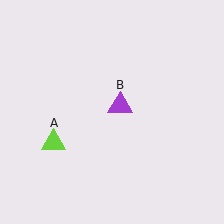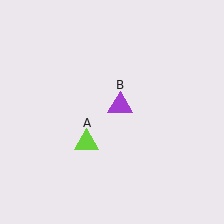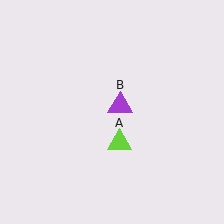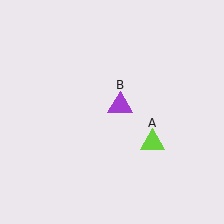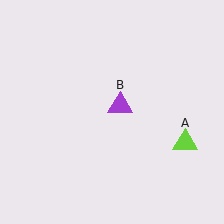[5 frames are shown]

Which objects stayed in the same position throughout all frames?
Purple triangle (object B) remained stationary.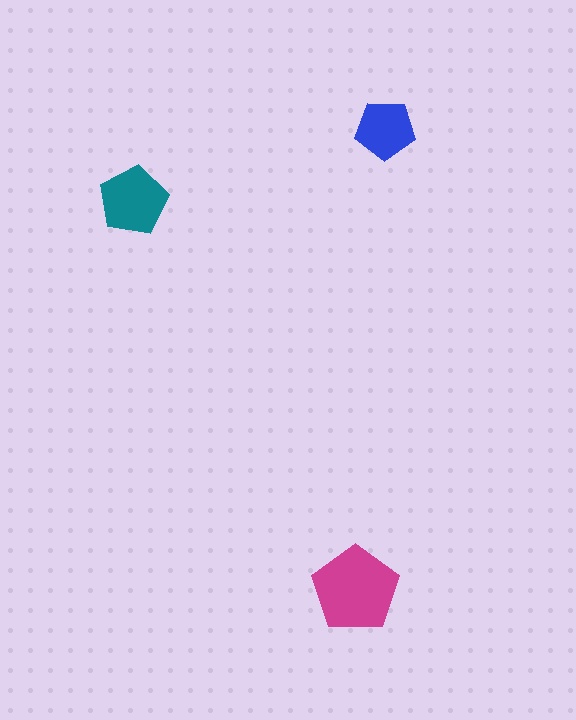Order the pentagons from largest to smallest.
the magenta one, the teal one, the blue one.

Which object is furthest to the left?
The teal pentagon is leftmost.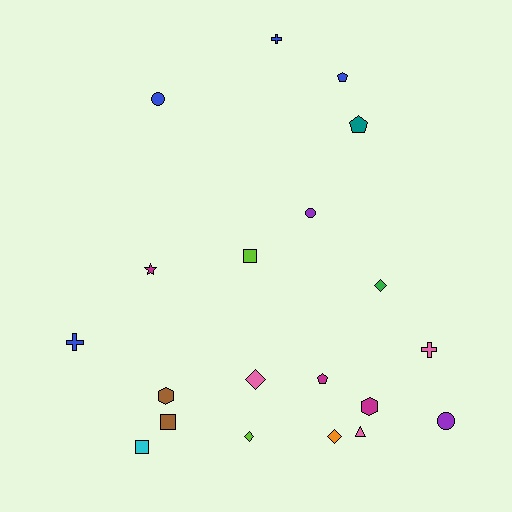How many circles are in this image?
There are 3 circles.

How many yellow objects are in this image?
There are no yellow objects.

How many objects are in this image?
There are 20 objects.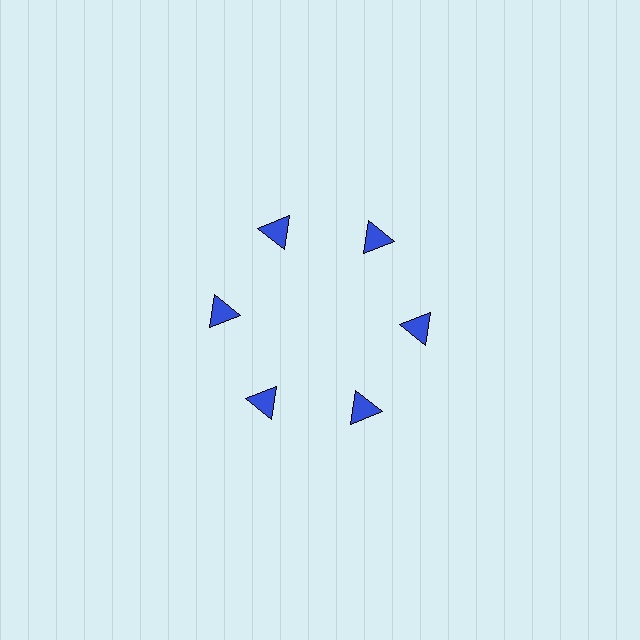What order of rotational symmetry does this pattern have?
This pattern has 6-fold rotational symmetry.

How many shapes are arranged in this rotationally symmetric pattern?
There are 6 shapes, arranged in 6 groups of 1.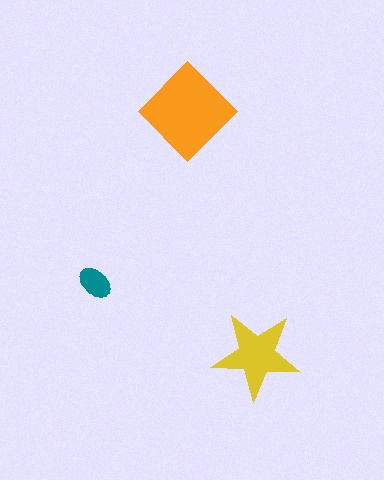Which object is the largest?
The orange diamond.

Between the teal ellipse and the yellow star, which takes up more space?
The yellow star.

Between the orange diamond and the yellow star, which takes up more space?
The orange diamond.